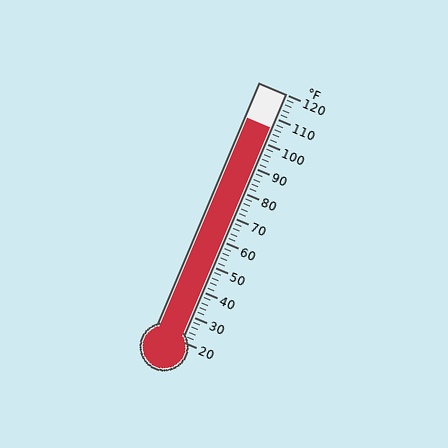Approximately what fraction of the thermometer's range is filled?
The thermometer is filled to approximately 85% of its range.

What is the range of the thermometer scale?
The thermometer scale ranges from 20°F to 120°F.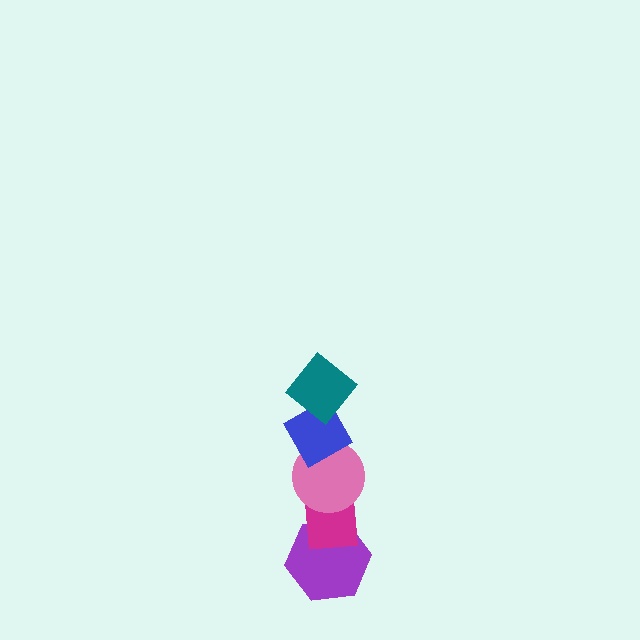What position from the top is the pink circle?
The pink circle is 3rd from the top.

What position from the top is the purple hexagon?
The purple hexagon is 5th from the top.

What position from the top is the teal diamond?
The teal diamond is 1st from the top.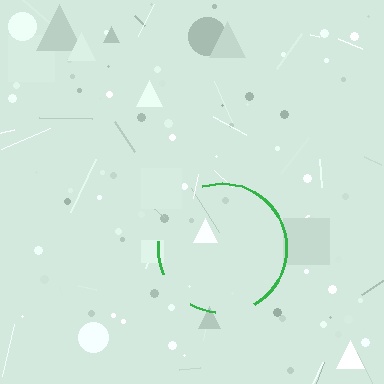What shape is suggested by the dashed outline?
The dashed outline suggests a circle.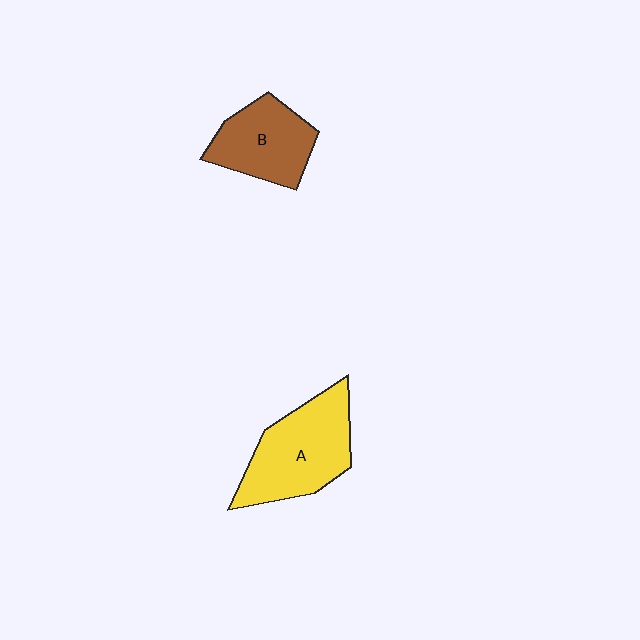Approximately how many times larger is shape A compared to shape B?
Approximately 1.3 times.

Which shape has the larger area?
Shape A (yellow).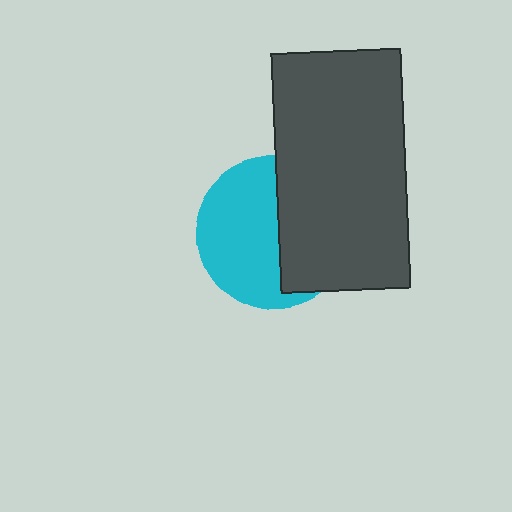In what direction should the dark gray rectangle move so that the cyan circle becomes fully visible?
The dark gray rectangle should move right. That is the shortest direction to clear the overlap and leave the cyan circle fully visible.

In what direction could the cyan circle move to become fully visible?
The cyan circle could move left. That would shift it out from behind the dark gray rectangle entirely.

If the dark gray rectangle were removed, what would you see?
You would see the complete cyan circle.